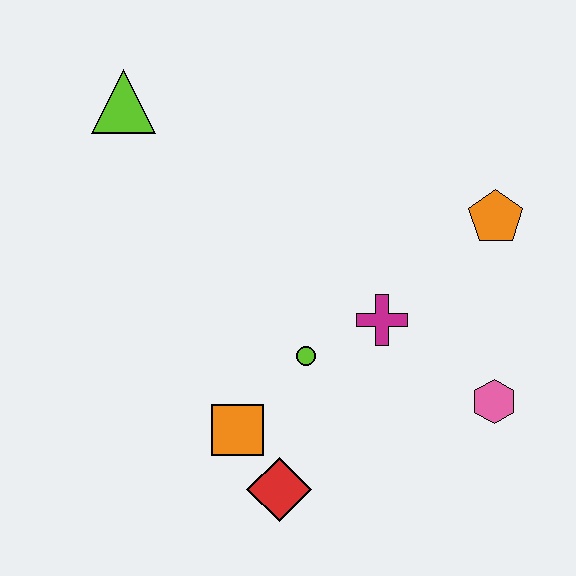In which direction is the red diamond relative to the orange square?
The red diamond is below the orange square.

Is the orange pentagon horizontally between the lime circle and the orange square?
No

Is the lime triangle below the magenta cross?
No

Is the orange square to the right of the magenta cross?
No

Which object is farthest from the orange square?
The lime triangle is farthest from the orange square.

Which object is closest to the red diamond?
The orange square is closest to the red diamond.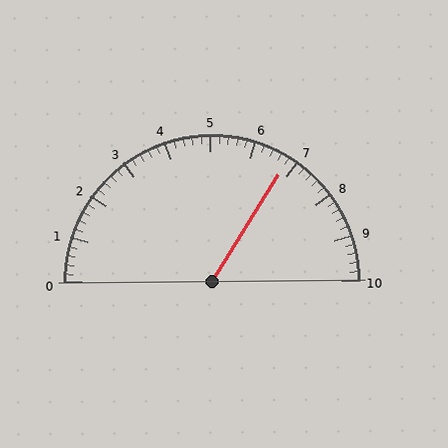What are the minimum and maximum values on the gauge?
The gauge ranges from 0 to 10.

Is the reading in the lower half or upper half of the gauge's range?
The reading is in the upper half of the range (0 to 10).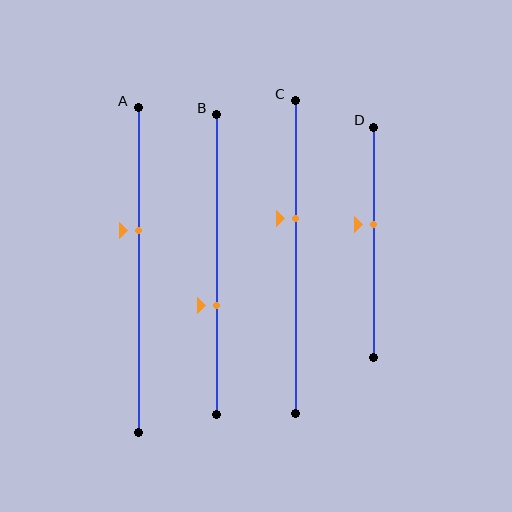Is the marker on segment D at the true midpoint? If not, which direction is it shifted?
No, the marker on segment D is shifted upward by about 8% of the segment length.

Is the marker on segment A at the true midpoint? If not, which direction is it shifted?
No, the marker on segment A is shifted upward by about 12% of the segment length.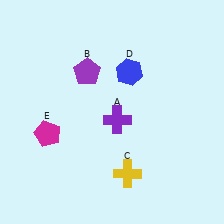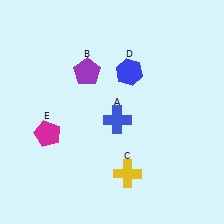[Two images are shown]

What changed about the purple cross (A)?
In Image 1, A is purple. In Image 2, it changed to blue.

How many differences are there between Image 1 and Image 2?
There is 1 difference between the two images.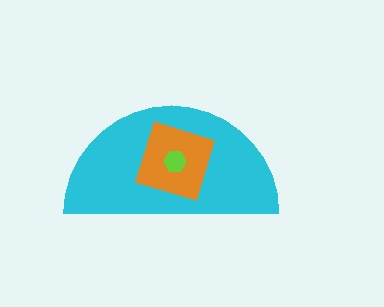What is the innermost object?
The lime hexagon.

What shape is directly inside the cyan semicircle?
The orange diamond.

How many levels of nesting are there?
3.